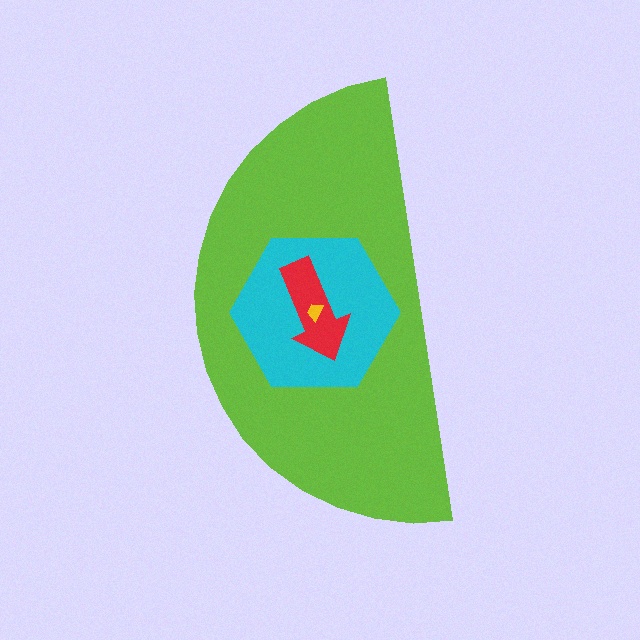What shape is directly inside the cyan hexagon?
The red arrow.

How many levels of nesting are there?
4.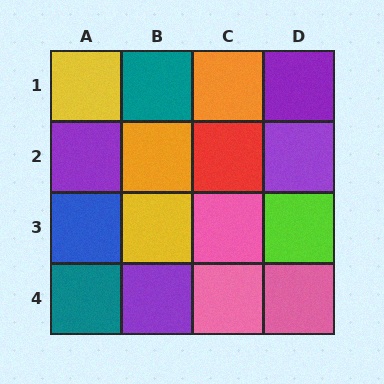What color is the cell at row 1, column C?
Orange.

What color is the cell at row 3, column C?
Pink.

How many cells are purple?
4 cells are purple.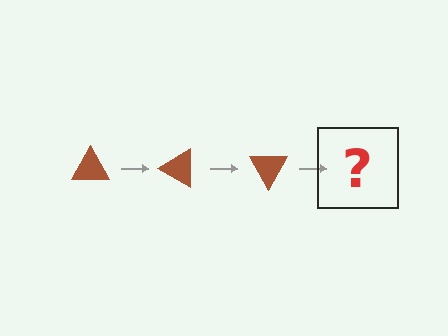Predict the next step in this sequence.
The next step is a brown triangle rotated 90 degrees.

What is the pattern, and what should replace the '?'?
The pattern is that the triangle rotates 30 degrees each step. The '?' should be a brown triangle rotated 90 degrees.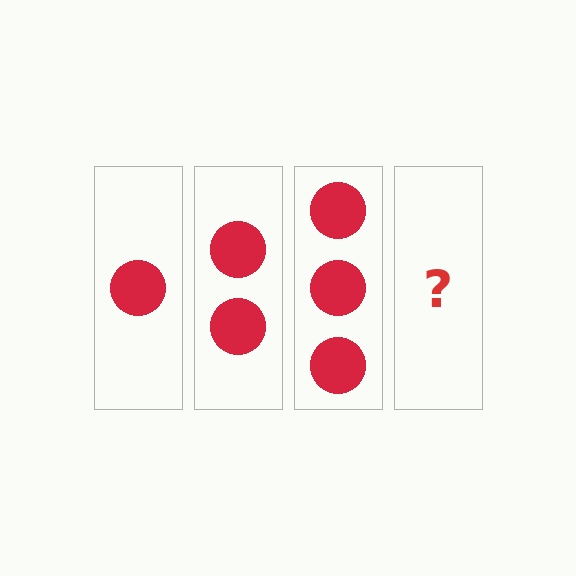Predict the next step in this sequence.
The next step is 4 circles.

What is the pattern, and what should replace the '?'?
The pattern is that each step adds one more circle. The '?' should be 4 circles.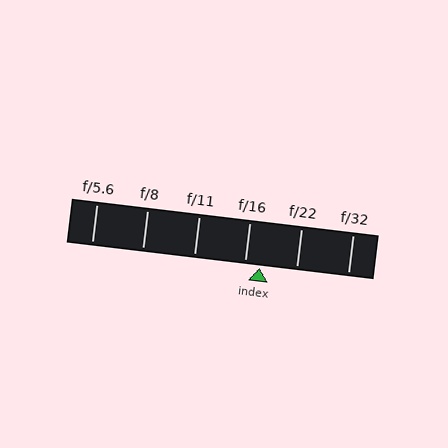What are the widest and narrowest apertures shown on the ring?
The widest aperture shown is f/5.6 and the narrowest is f/32.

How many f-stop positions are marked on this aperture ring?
There are 6 f-stop positions marked.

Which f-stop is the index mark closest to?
The index mark is closest to f/16.